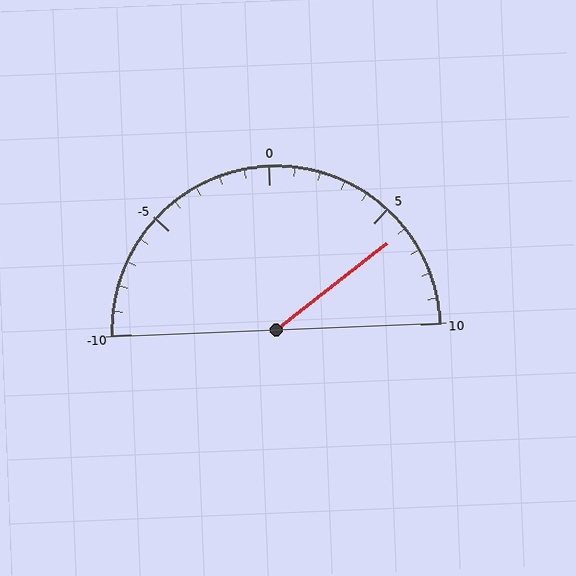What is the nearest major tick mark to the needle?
The nearest major tick mark is 5.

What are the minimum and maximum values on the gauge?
The gauge ranges from -10 to 10.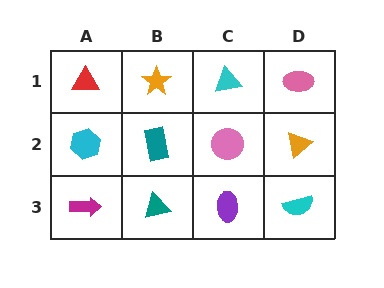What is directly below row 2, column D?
A cyan semicircle.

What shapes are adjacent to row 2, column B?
An orange star (row 1, column B), a teal triangle (row 3, column B), a cyan hexagon (row 2, column A), a pink circle (row 2, column C).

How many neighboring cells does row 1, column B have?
3.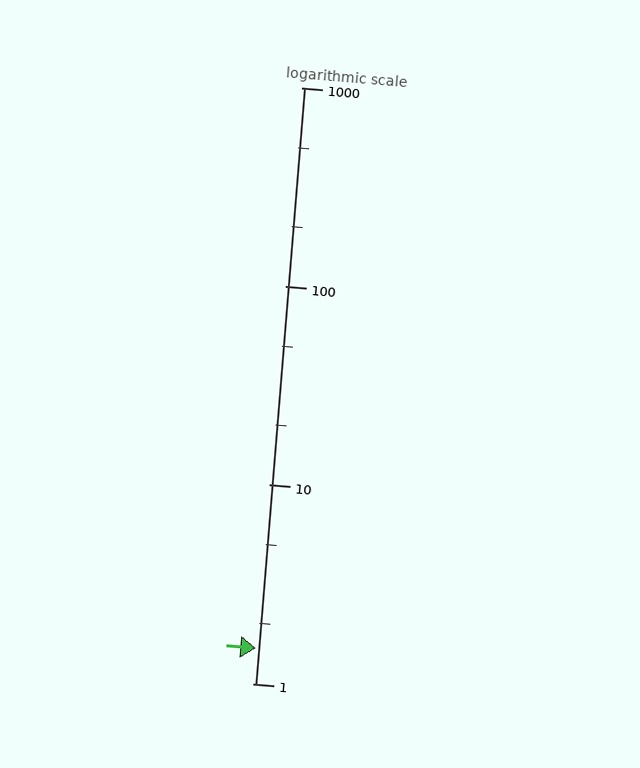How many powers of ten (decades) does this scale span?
The scale spans 3 decades, from 1 to 1000.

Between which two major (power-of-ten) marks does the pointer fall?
The pointer is between 1 and 10.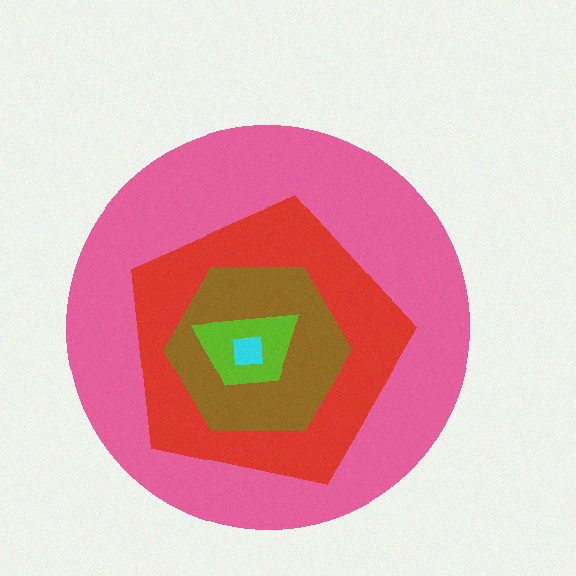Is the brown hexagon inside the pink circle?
Yes.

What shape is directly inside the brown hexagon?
The lime trapezoid.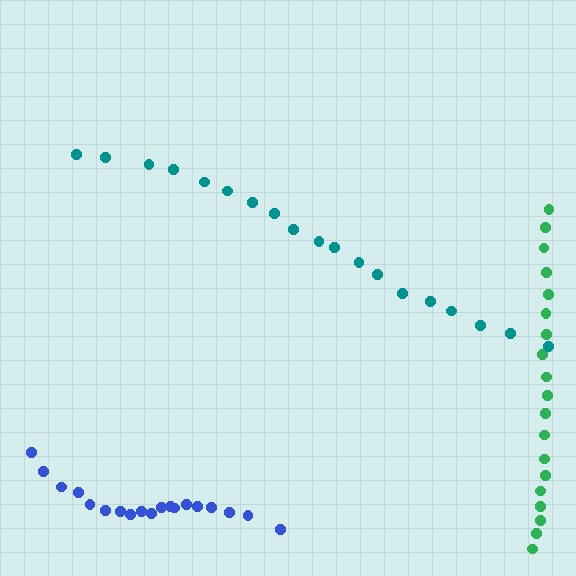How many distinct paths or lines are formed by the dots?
There are 3 distinct paths.